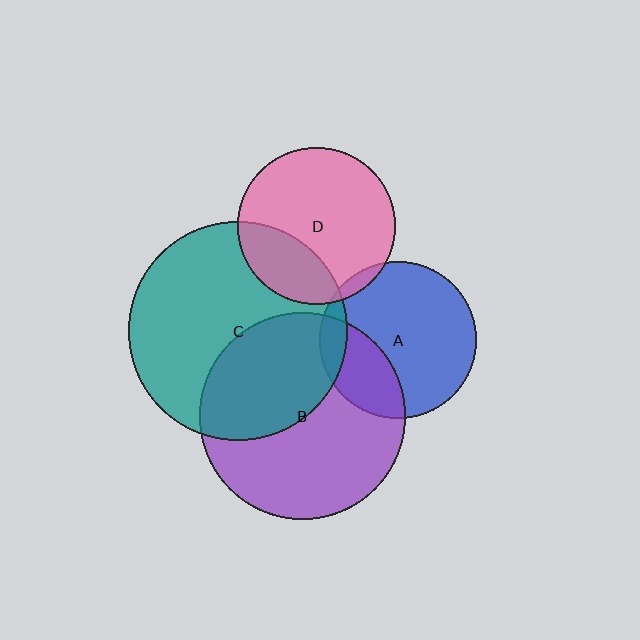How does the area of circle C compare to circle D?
Approximately 1.9 times.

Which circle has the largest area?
Circle C (teal).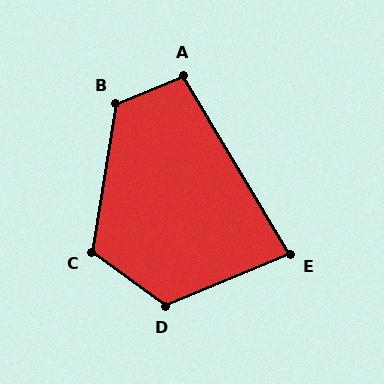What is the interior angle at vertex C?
Approximately 117 degrees (obtuse).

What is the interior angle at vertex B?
Approximately 121 degrees (obtuse).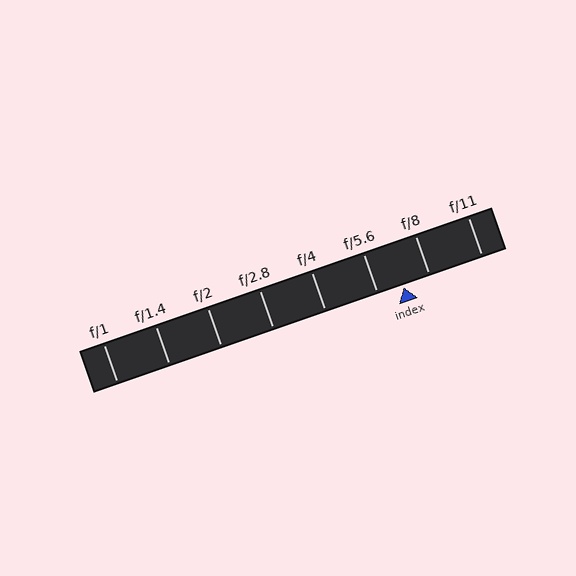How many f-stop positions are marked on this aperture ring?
There are 8 f-stop positions marked.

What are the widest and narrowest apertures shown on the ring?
The widest aperture shown is f/1 and the narrowest is f/11.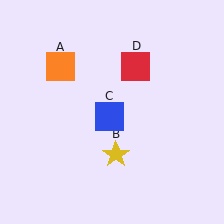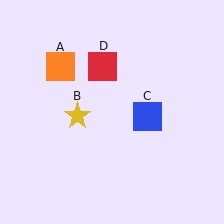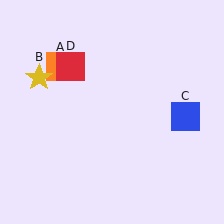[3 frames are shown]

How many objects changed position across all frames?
3 objects changed position: yellow star (object B), blue square (object C), red square (object D).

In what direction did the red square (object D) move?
The red square (object D) moved left.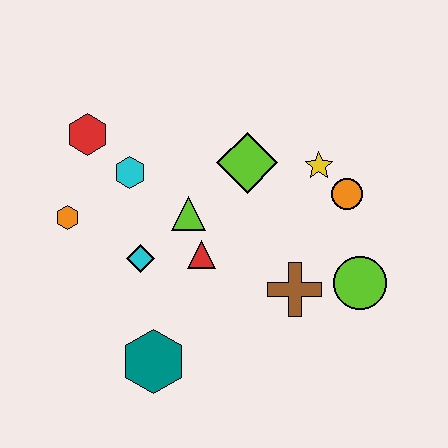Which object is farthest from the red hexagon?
The lime circle is farthest from the red hexagon.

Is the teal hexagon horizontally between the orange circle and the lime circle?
No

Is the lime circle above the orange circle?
No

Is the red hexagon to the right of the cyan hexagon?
No